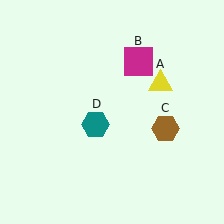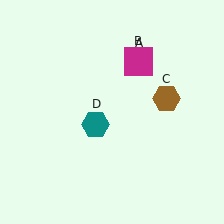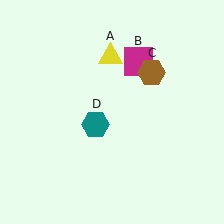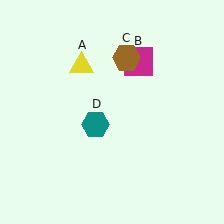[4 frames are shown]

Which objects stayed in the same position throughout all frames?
Magenta square (object B) and teal hexagon (object D) remained stationary.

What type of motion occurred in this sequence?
The yellow triangle (object A), brown hexagon (object C) rotated counterclockwise around the center of the scene.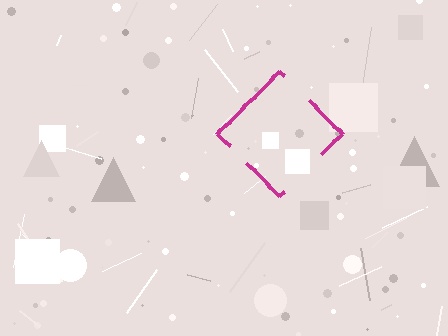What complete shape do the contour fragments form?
The contour fragments form a diamond.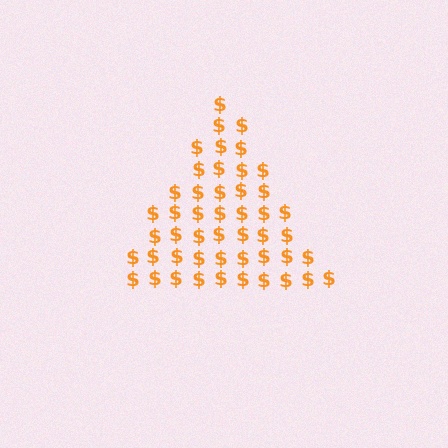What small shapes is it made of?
It is made of small dollar signs.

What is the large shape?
The large shape is a triangle.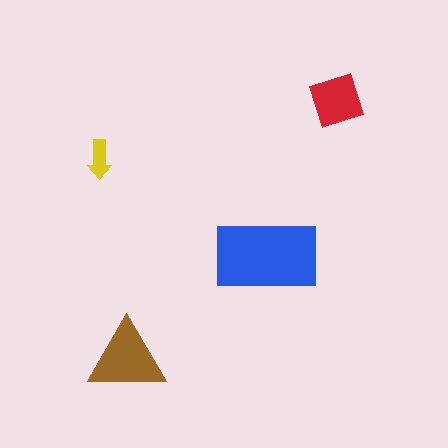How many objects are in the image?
There are 4 objects in the image.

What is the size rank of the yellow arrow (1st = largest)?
4th.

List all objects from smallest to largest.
The yellow arrow, the red diamond, the brown triangle, the blue rectangle.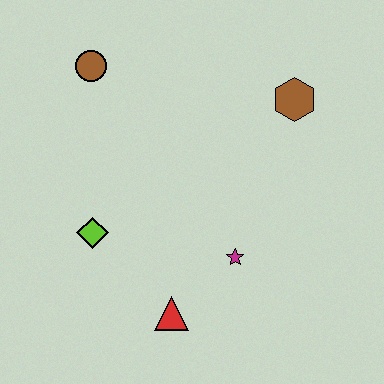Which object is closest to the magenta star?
The red triangle is closest to the magenta star.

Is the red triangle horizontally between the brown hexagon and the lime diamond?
Yes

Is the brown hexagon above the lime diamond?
Yes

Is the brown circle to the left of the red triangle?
Yes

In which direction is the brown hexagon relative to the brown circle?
The brown hexagon is to the right of the brown circle.